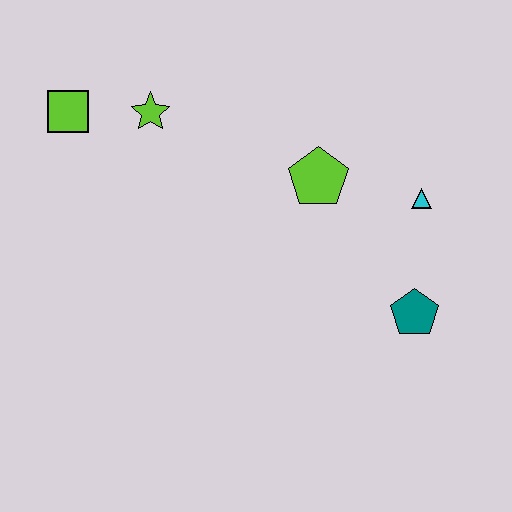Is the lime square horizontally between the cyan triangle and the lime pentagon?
No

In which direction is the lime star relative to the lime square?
The lime star is to the right of the lime square.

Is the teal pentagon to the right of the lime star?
Yes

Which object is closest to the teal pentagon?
The cyan triangle is closest to the teal pentagon.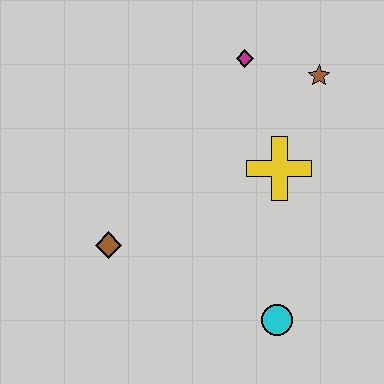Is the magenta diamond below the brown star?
No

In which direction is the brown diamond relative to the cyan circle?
The brown diamond is to the left of the cyan circle.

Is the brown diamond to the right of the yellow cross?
No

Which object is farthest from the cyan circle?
The magenta diamond is farthest from the cyan circle.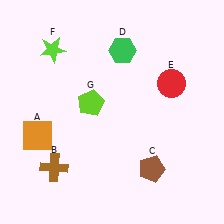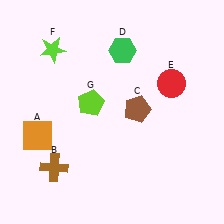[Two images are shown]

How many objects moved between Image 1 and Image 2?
1 object moved between the two images.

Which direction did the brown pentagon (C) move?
The brown pentagon (C) moved up.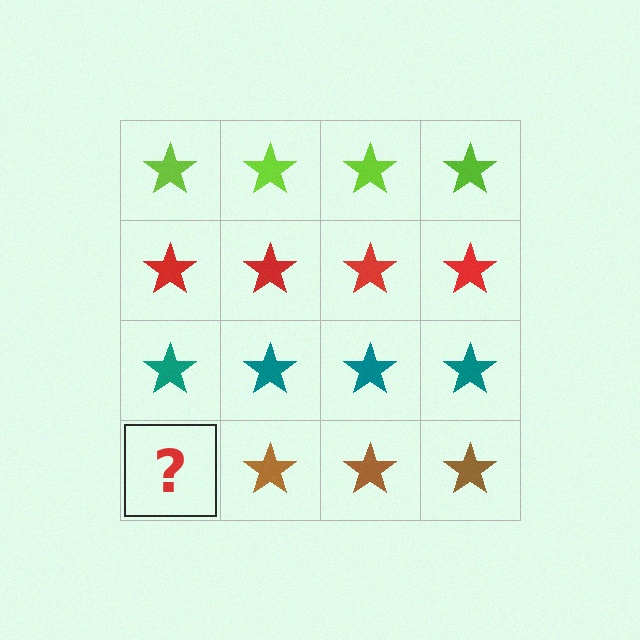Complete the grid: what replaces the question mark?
The question mark should be replaced with a brown star.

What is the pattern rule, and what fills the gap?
The rule is that each row has a consistent color. The gap should be filled with a brown star.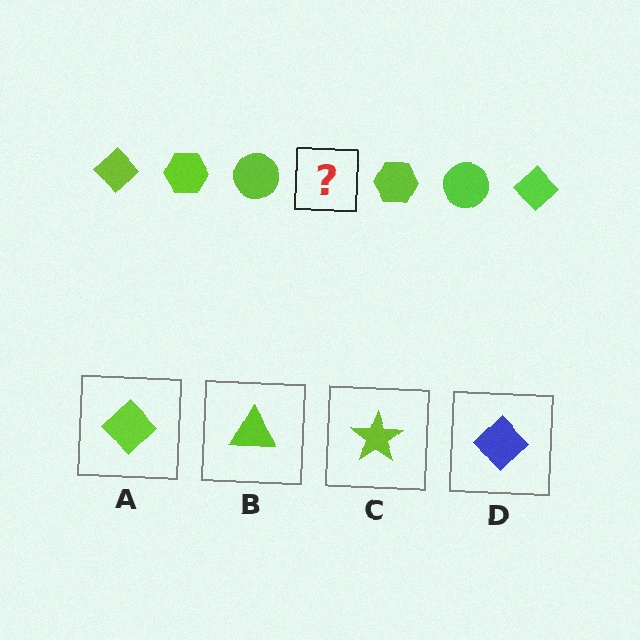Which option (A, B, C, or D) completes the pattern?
A.